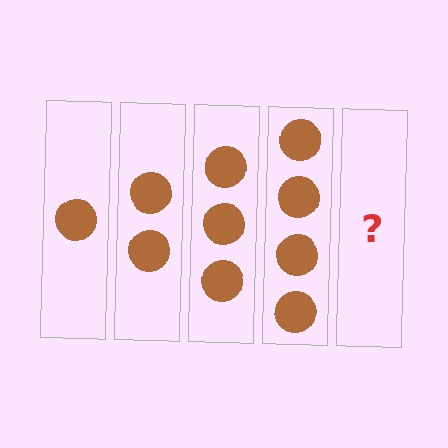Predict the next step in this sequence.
The next step is 5 circles.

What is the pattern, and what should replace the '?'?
The pattern is that each step adds one more circle. The '?' should be 5 circles.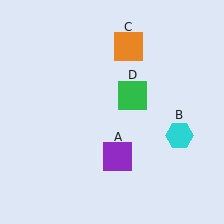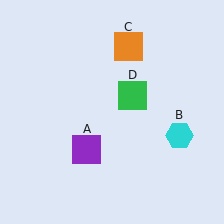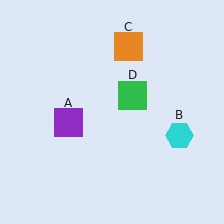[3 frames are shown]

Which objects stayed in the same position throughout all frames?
Cyan hexagon (object B) and orange square (object C) and green square (object D) remained stationary.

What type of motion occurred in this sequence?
The purple square (object A) rotated clockwise around the center of the scene.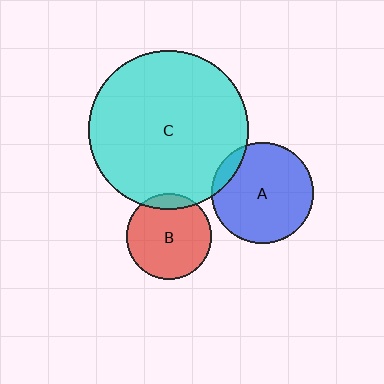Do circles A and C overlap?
Yes.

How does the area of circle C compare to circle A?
Approximately 2.5 times.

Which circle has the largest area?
Circle C (cyan).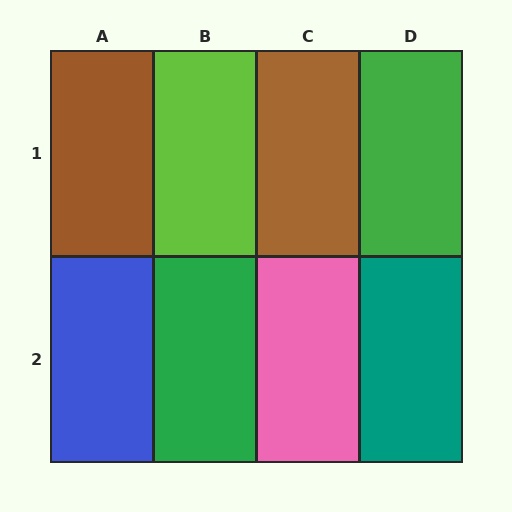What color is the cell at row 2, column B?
Green.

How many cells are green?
2 cells are green.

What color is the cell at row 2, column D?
Teal.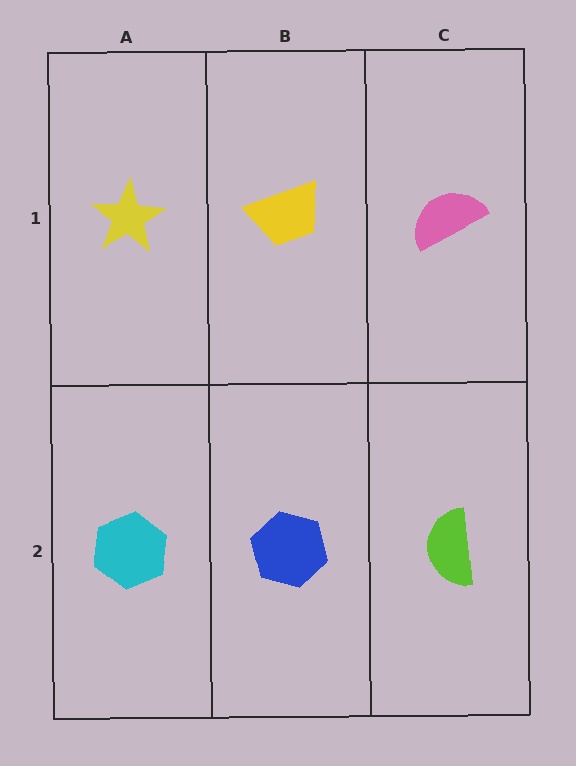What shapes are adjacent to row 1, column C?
A lime semicircle (row 2, column C), a yellow trapezoid (row 1, column B).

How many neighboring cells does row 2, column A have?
2.